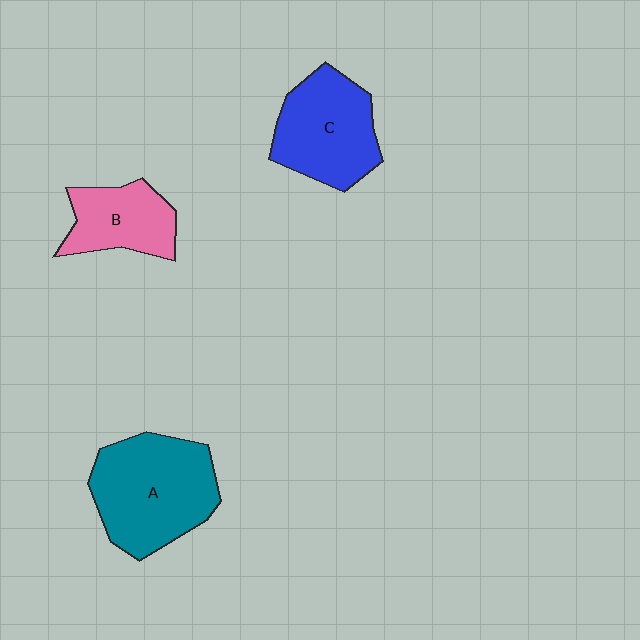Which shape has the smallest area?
Shape B (pink).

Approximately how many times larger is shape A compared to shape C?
Approximately 1.3 times.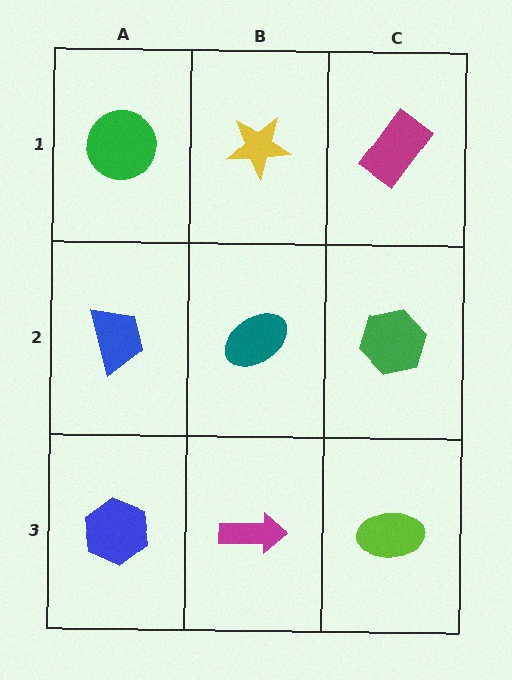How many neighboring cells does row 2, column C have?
3.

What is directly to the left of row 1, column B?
A green circle.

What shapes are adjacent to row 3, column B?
A teal ellipse (row 2, column B), a blue hexagon (row 3, column A), a lime ellipse (row 3, column C).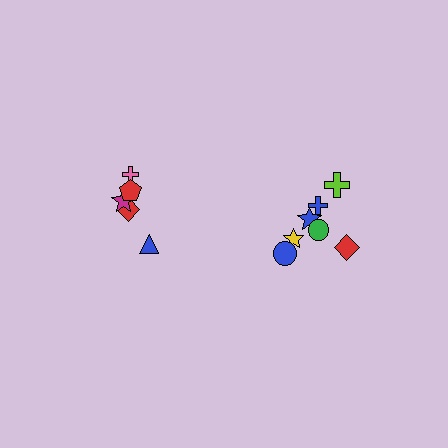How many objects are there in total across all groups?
There are 12 objects.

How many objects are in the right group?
There are 7 objects.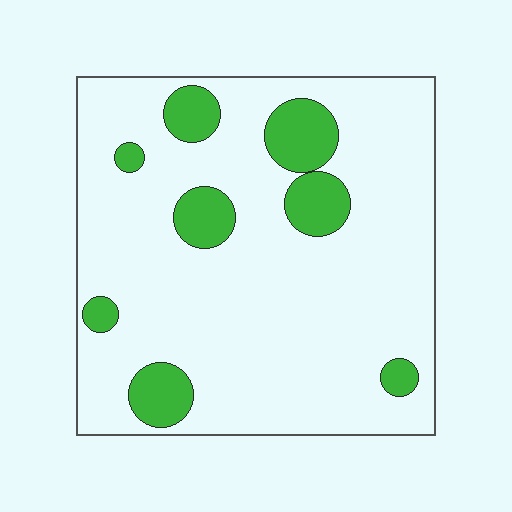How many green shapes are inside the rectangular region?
8.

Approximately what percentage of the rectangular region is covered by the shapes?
Approximately 15%.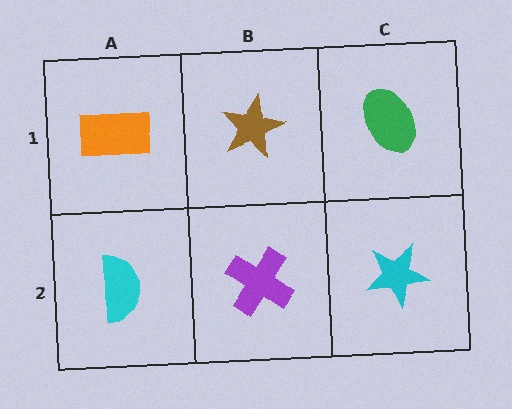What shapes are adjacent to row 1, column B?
A purple cross (row 2, column B), an orange rectangle (row 1, column A), a green ellipse (row 1, column C).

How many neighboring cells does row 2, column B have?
3.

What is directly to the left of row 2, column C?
A purple cross.